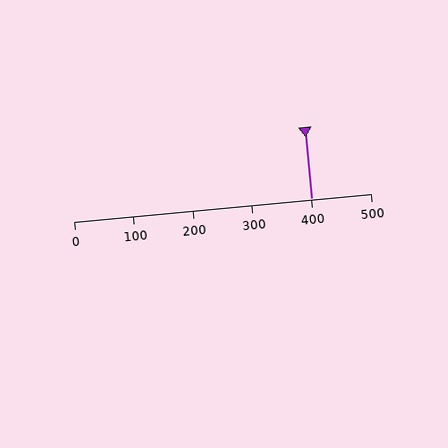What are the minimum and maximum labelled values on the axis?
The axis runs from 0 to 500.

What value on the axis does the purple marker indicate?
The marker indicates approximately 400.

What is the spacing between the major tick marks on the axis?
The major ticks are spaced 100 apart.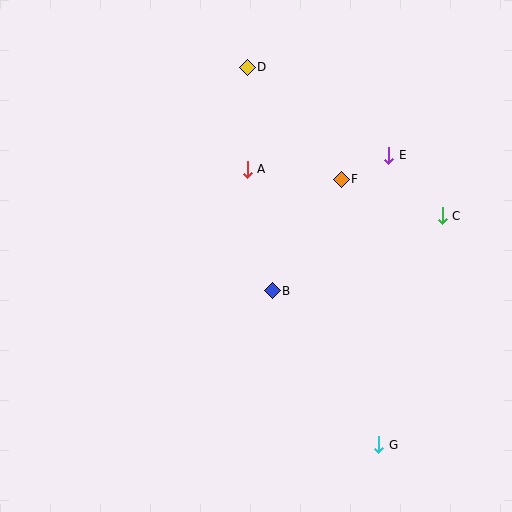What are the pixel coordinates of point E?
Point E is at (389, 155).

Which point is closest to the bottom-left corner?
Point B is closest to the bottom-left corner.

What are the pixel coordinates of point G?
Point G is at (379, 445).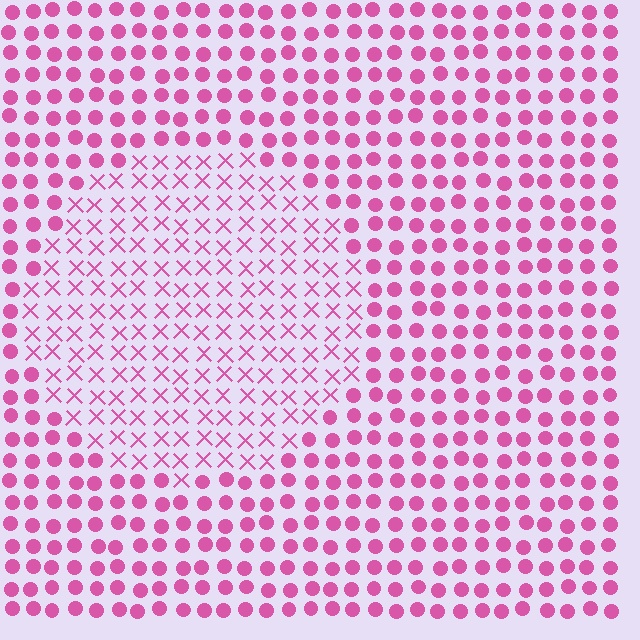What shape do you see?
I see a circle.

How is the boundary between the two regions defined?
The boundary is defined by a change in element shape: X marks inside vs. circles outside. All elements share the same color and spacing.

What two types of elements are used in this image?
The image uses X marks inside the circle region and circles outside it.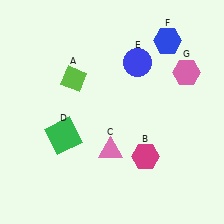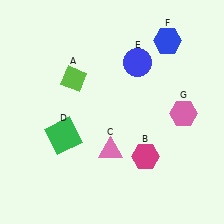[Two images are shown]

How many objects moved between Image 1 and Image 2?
1 object moved between the two images.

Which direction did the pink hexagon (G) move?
The pink hexagon (G) moved down.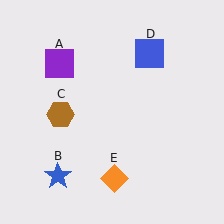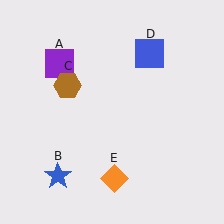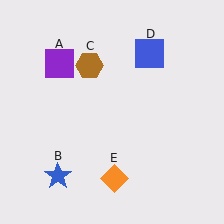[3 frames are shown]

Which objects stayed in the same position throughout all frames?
Purple square (object A) and blue star (object B) and blue square (object D) and orange diamond (object E) remained stationary.